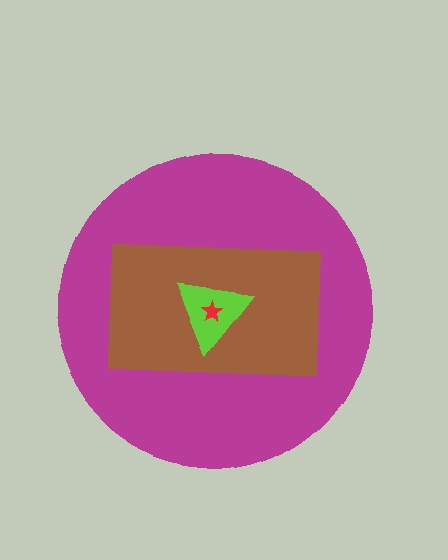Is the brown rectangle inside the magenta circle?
Yes.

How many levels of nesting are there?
4.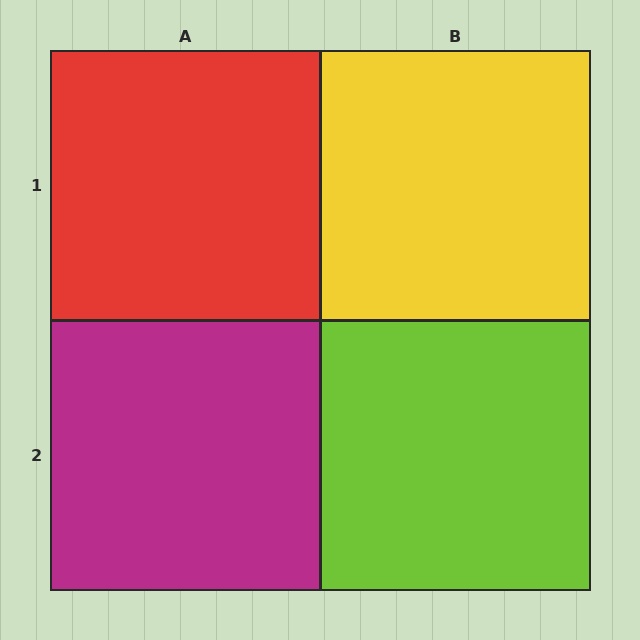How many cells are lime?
1 cell is lime.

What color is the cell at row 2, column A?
Magenta.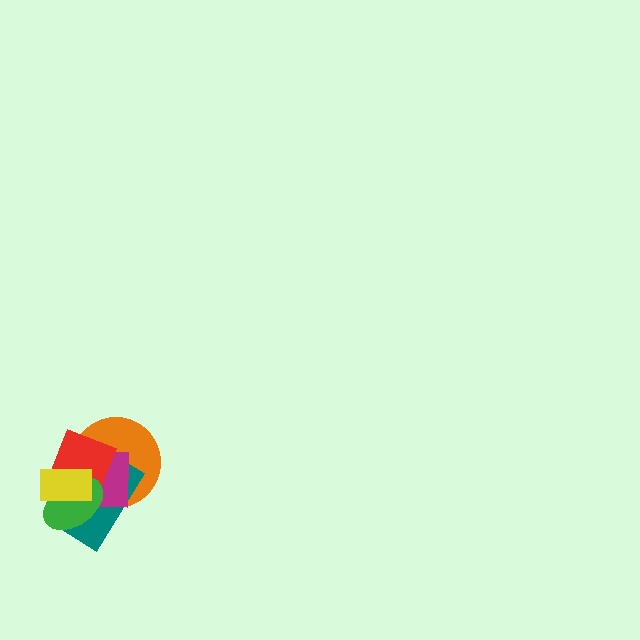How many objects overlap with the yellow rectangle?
5 objects overlap with the yellow rectangle.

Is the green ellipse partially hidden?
Yes, it is partially covered by another shape.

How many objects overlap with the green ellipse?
5 objects overlap with the green ellipse.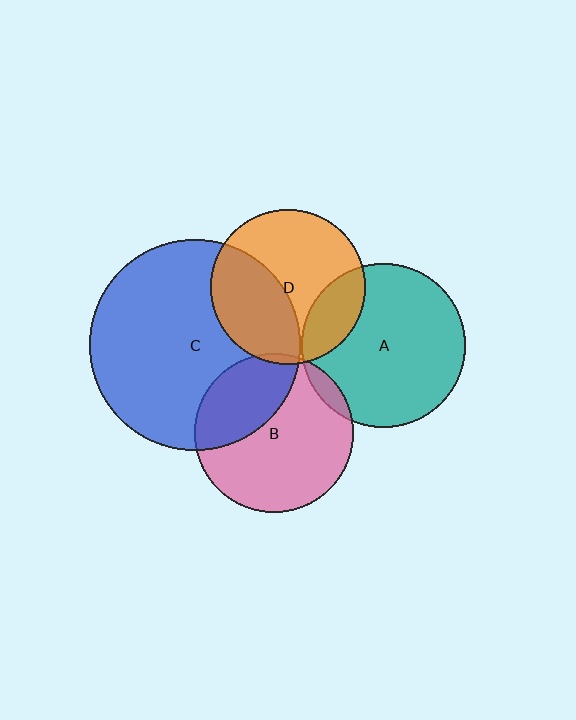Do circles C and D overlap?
Yes.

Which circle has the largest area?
Circle C (blue).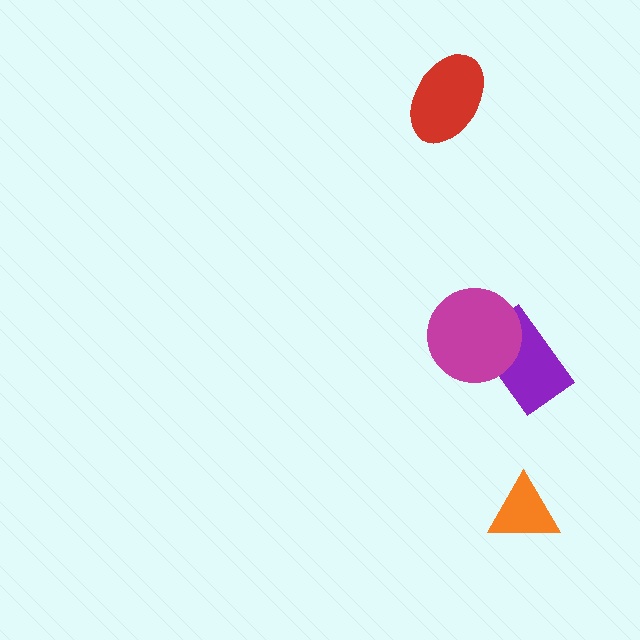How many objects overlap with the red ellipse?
0 objects overlap with the red ellipse.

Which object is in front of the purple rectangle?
The magenta circle is in front of the purple rectangle.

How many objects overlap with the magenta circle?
1 object overlaps with the magenta circle.